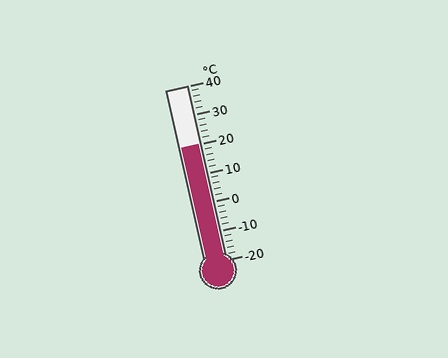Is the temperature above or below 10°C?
The temperature is above 10°C.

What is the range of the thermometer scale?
The thermometer scale ranges from -20°C to 40°C.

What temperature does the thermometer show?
The thermometer shows approximately 20°C.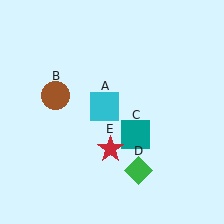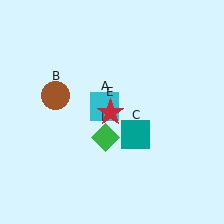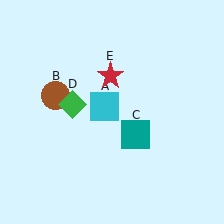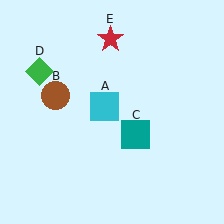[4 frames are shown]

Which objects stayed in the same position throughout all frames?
Cyan square (object A) and brown circle (object B) and teal square (object C) remained stationary.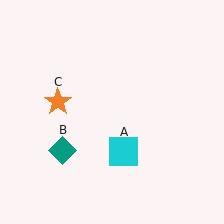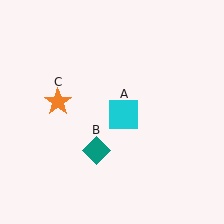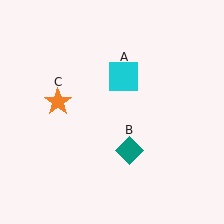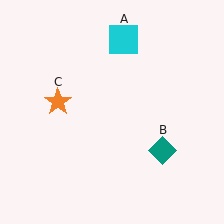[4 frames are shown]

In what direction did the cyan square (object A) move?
The cyan square (object A) moved up.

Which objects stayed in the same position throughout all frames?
Orange star (object C) remained stationary.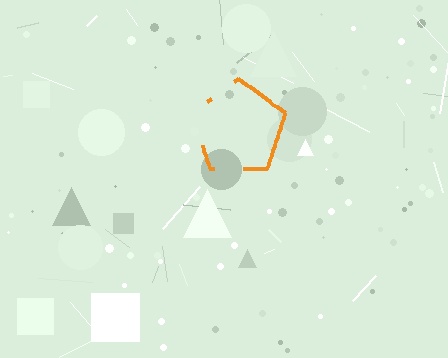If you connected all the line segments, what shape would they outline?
They would outline a pentagon.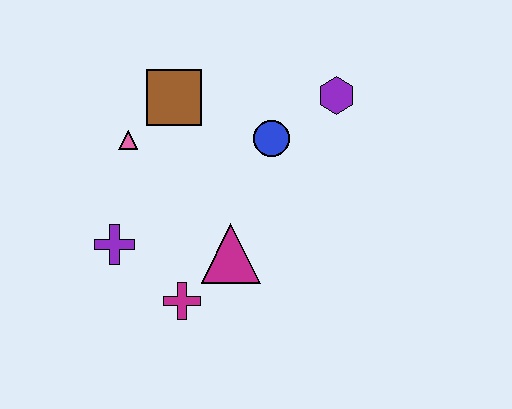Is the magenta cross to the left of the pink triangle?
No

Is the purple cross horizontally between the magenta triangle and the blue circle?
No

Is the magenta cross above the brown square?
No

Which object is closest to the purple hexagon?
The blue circle is closest to the purple hexagon.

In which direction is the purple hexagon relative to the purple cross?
The purple hexagon is to the right of the purple cross.